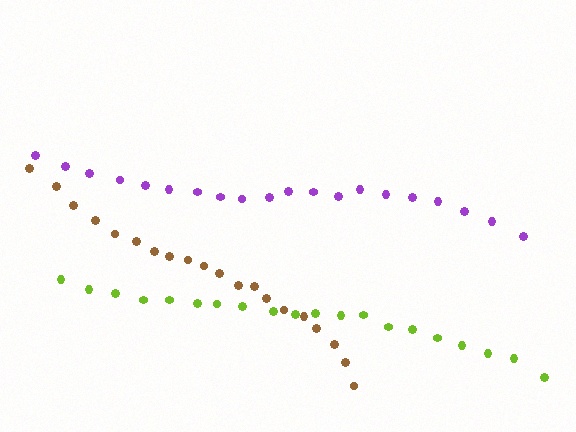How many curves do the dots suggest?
There are 3 distinct paths.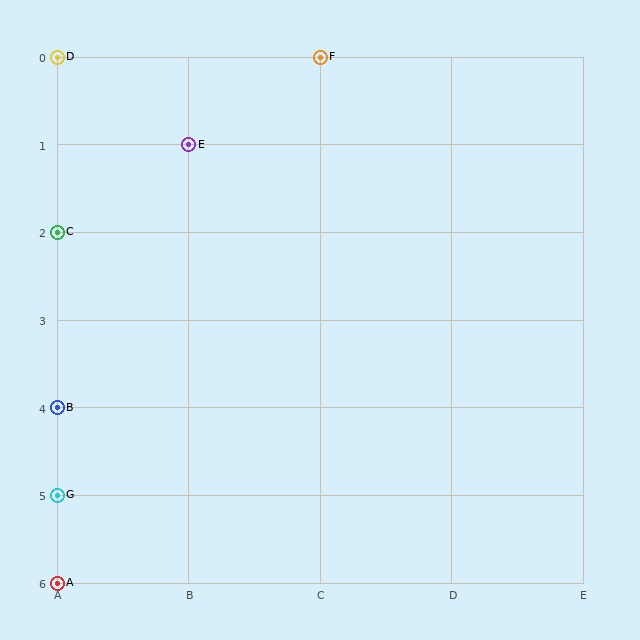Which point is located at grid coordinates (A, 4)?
Point B is at (A, 4).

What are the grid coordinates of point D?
Point D is at grid coordinates (A, 0).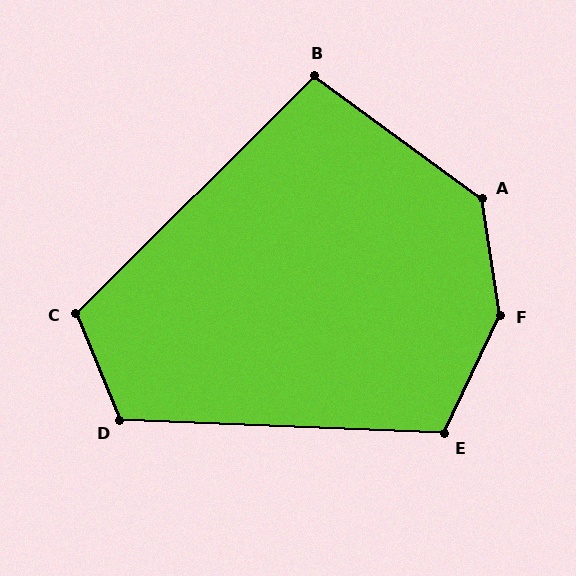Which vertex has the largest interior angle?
F, at approximately 146 degrees.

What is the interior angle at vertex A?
Approximately 135 degrees (obtuse).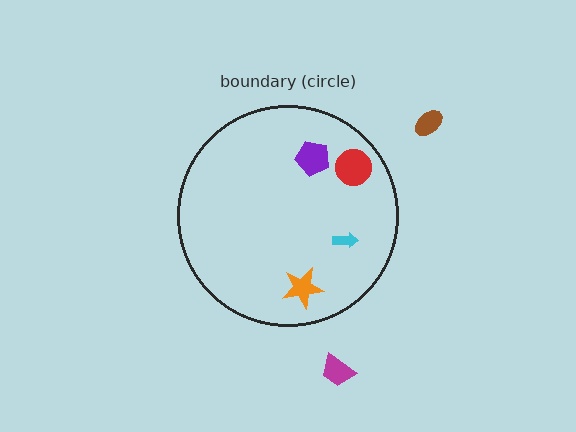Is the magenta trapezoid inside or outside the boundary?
Outside.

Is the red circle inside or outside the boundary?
Inside.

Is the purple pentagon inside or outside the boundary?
Inside.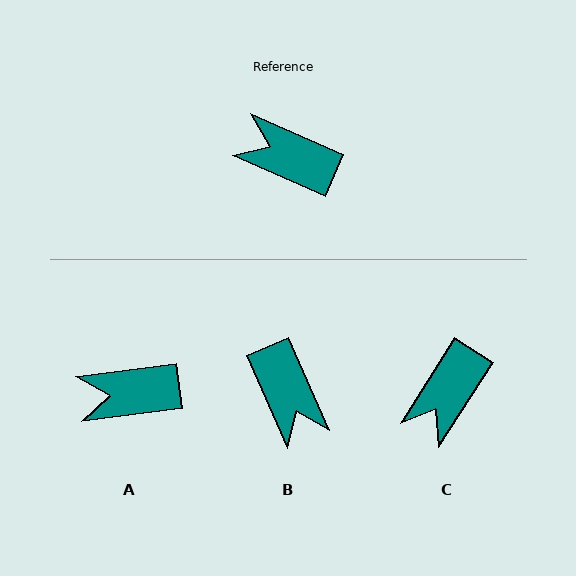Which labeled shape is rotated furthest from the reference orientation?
B, about 137 degrees away.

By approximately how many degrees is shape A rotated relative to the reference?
Approximately 31 degrees counter-clockwise.